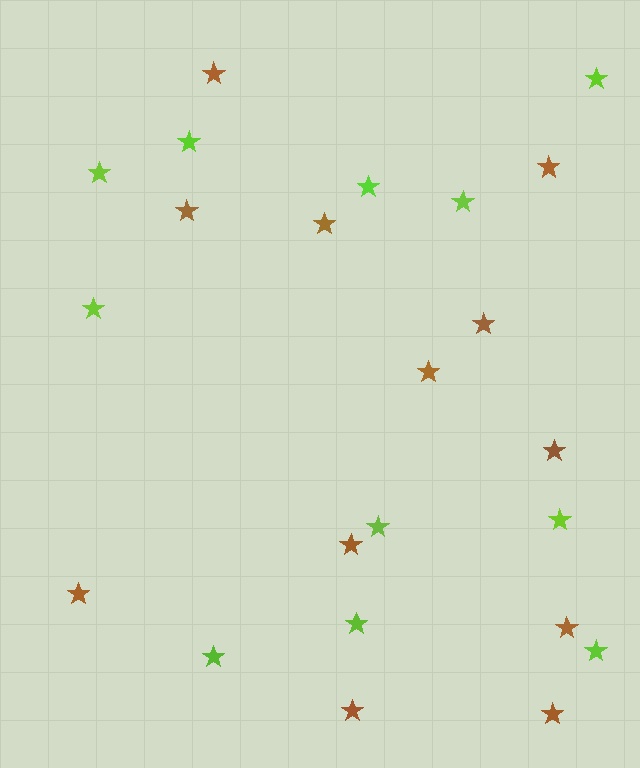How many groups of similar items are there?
There are 2 groups: one group of brown stars (12) and one group of lime stars (11).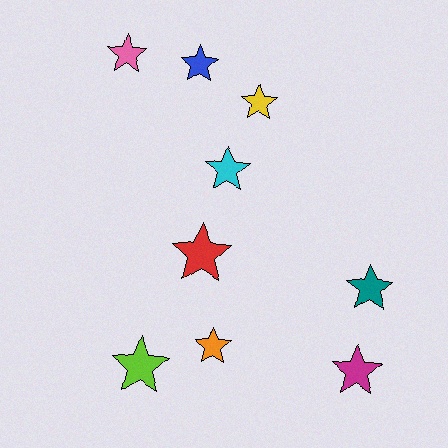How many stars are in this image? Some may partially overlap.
There are 9 stars.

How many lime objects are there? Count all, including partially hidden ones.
There is 1 lime object.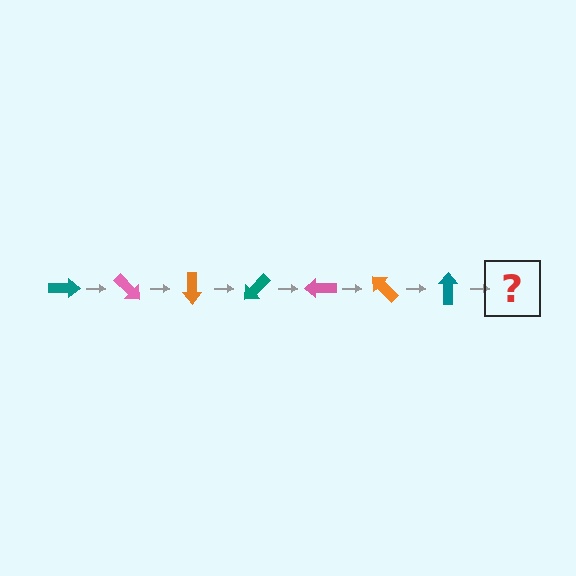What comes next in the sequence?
The next element should be a pink arrow, rotated 315 degrees from the start.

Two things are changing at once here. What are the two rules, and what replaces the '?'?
The two rules are that it rotates 45 degrees each step and the color cycles through teal, pink, and orange. The '?' should be a pink arrow, rotated 315 degrees from the start.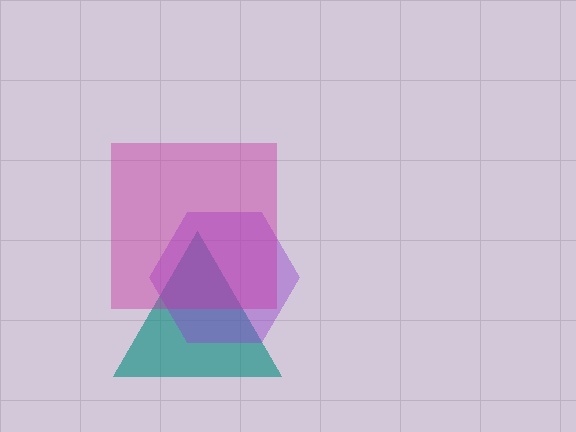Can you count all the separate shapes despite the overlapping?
Yes, there are 3 separate shapes.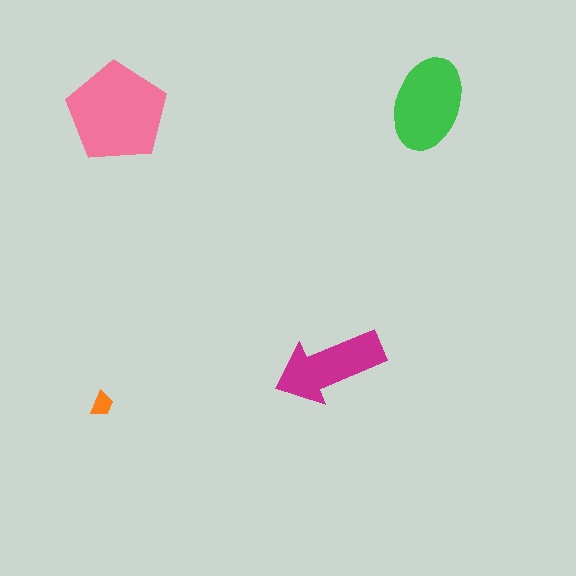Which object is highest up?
The green ellipse is topmost.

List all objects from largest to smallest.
The pink pentagon, the green ellipse, the magenta arrow, the orange trapezoid.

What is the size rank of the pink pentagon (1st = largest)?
1st.